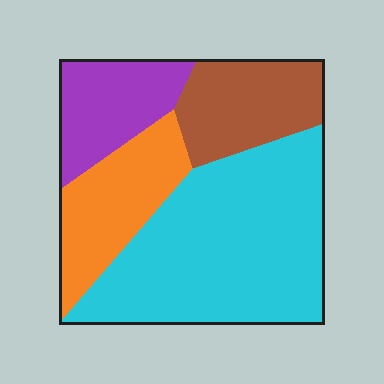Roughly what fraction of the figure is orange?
Orange covers 18% of the figure.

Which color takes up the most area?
Cyan, at roughly 50%.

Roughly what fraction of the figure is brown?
Brown covers around 20% of the figure.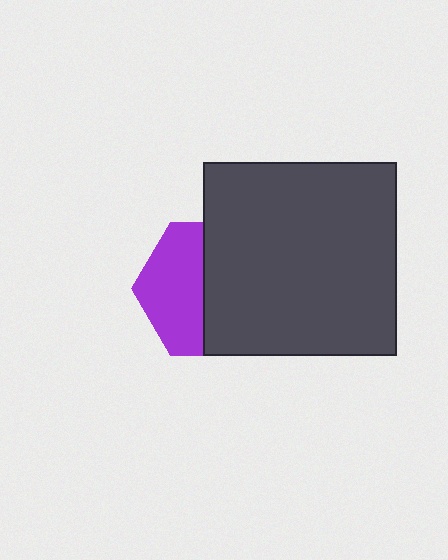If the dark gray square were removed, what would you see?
You would see the complete purple hexagon.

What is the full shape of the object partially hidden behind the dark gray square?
The partially hidden object is a purple hexagon.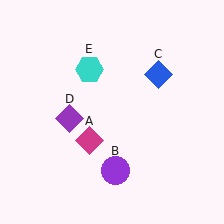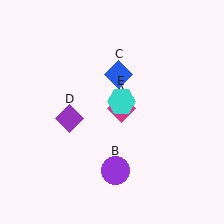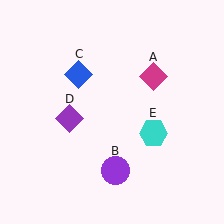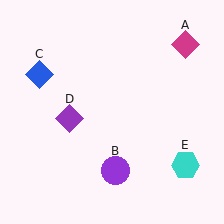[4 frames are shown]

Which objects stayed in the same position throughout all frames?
Purple circle (object B) and purple diamond (object D) remained stationary.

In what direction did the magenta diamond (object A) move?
The magenta diamond (object A) moved up and to the right.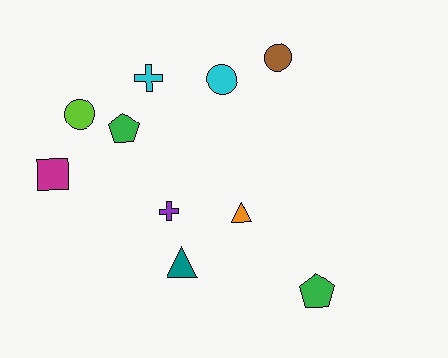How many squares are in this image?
There is 1 square.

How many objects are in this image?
There are 10 objects.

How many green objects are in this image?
There are 2 green objects.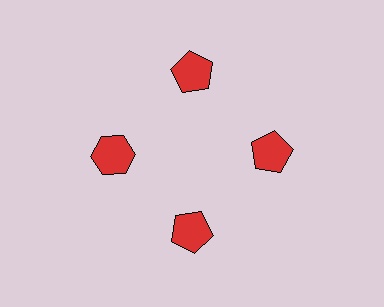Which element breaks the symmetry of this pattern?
The red hexagon at roughly the 9 o'clock position breaks the symmetry. All other shapes are red pentagons.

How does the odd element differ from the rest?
It has a different shape: hexagon instead of pentagon.